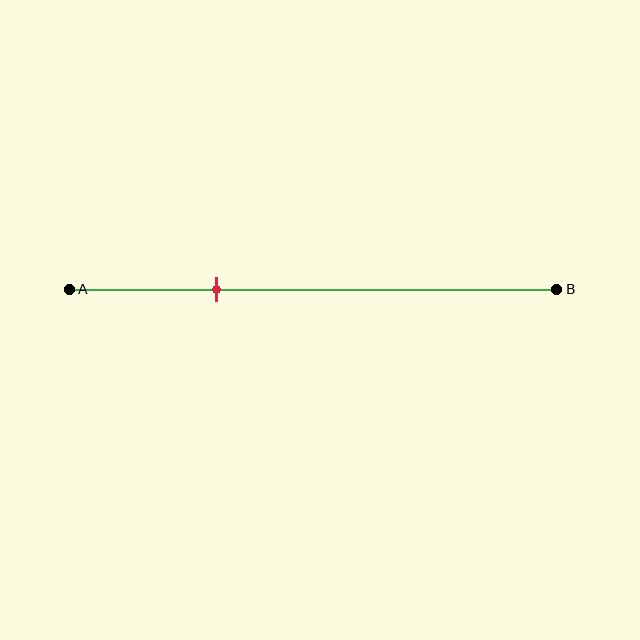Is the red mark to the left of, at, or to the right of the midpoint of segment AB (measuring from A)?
The red mark is to the left of the midpoint of segment AB.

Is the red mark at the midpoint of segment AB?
No, the mark is at about 30% from A, not at the 50% midpoint.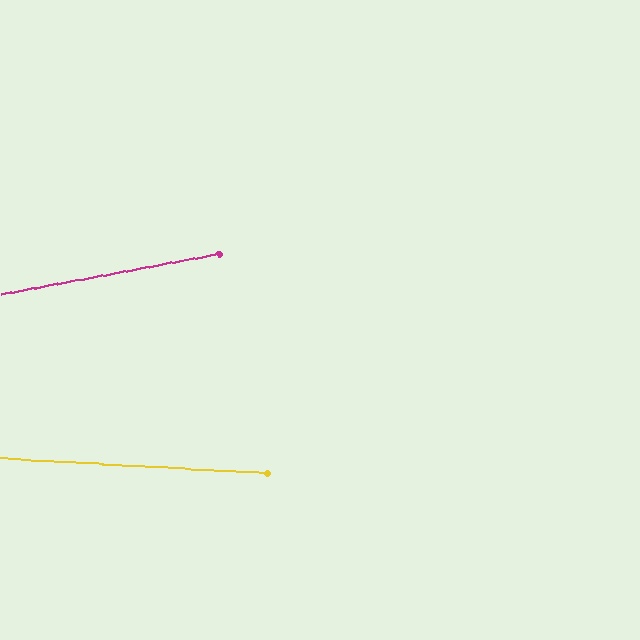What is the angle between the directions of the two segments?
Approximately 14 degrees.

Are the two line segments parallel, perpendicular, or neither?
Neither parallel nor perpendicular — they differ by about 14°.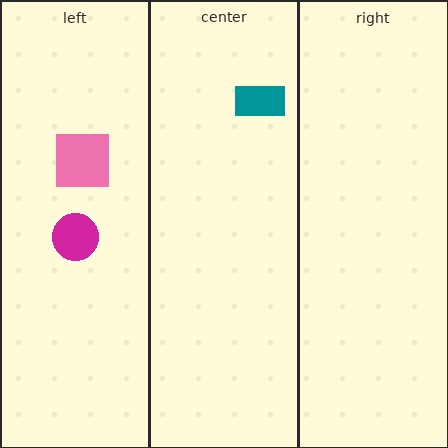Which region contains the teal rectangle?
The center region.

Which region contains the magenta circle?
The left region.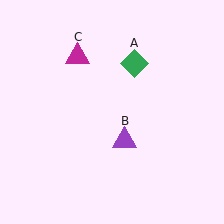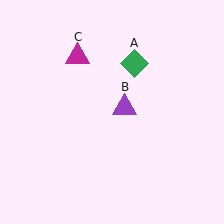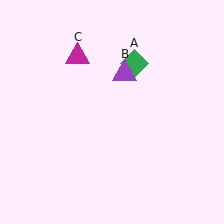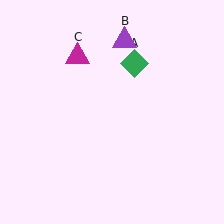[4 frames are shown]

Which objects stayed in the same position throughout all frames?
Green diamond (object A) and magenta triangle (object C) remained stationary.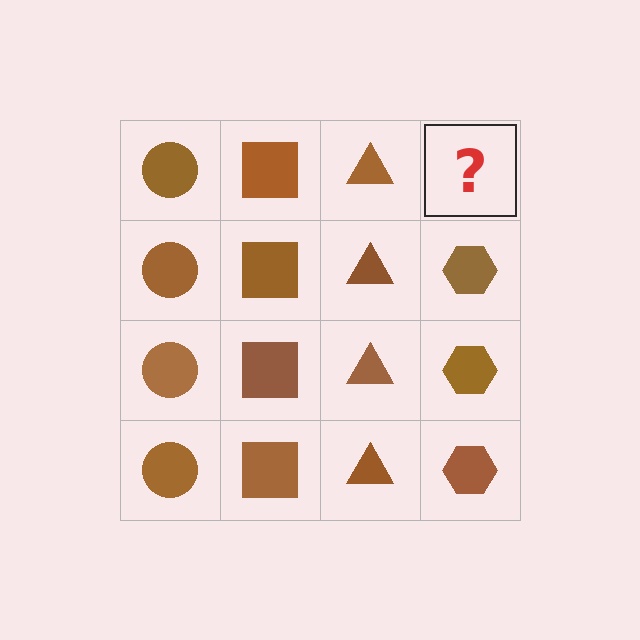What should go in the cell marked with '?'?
The missing cell should contain a brown hexagon.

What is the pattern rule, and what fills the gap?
The rule is that each column has a consistent shape. The gap should be filled with a brown hexagon.